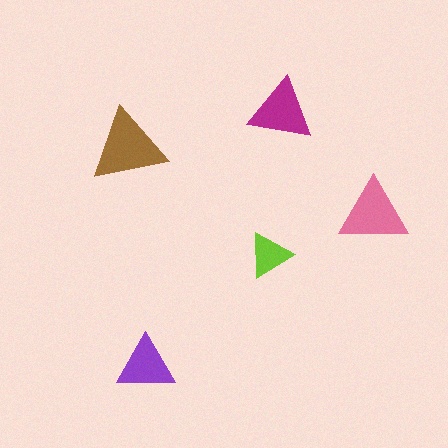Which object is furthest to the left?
The brown triangle is leftmost.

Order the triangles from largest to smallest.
the brown one, the pink one, the magenta one, the purple one, the lime one.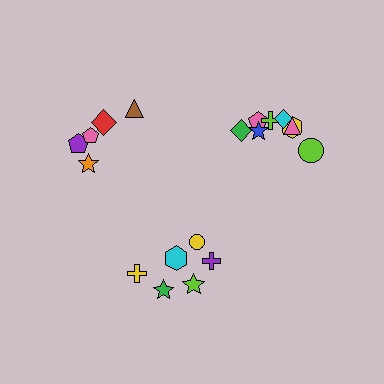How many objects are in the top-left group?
There are 5 objects.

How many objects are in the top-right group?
There are 8 objects.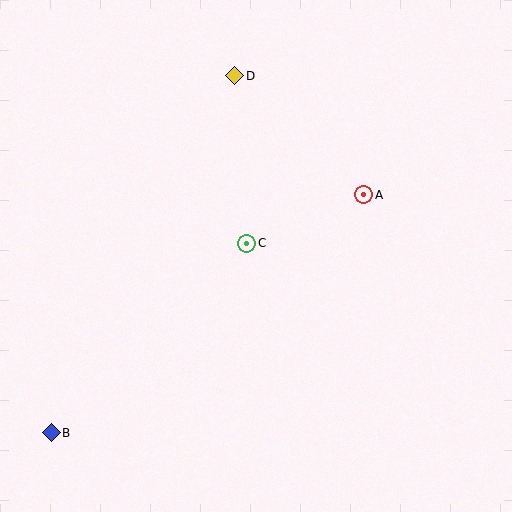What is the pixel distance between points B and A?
The distance between B and A is 393 pixels.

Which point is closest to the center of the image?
Point C at (247, 243) is closest to the center.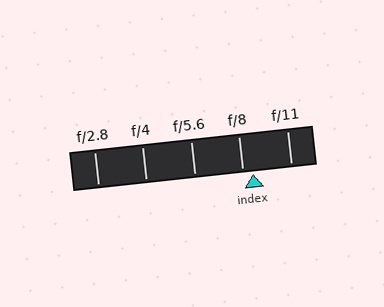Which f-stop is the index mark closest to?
The index mark is closest to f/8.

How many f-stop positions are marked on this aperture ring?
There are 5 f-stop positions marked.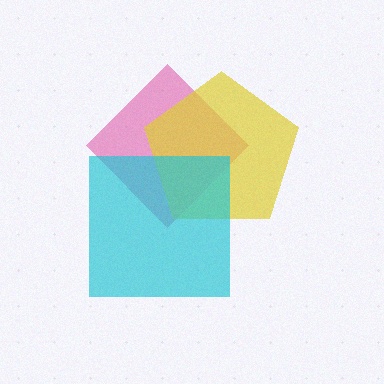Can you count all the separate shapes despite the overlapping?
Yes, there are 3 separate shapes.